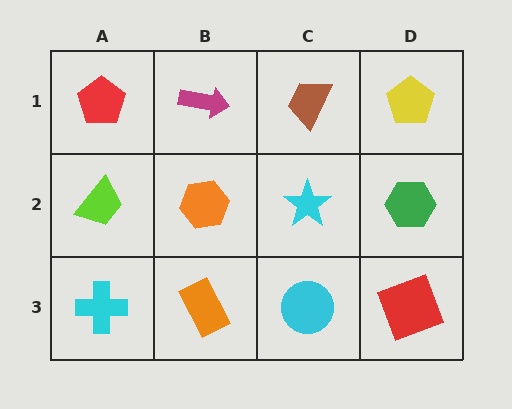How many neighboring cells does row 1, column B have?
3.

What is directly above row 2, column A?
A red pentagon.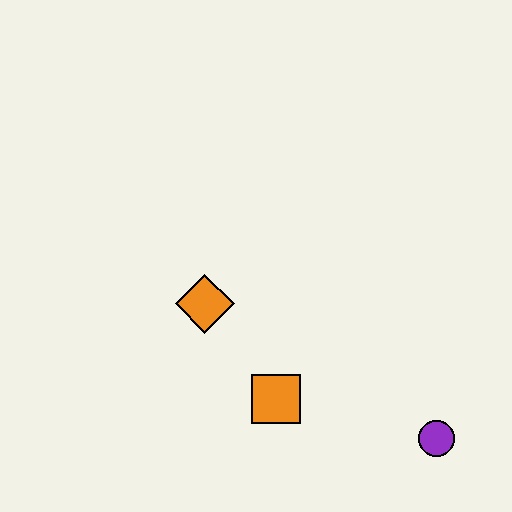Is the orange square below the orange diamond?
Yes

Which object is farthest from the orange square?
The purple circle is farthest from the orange square.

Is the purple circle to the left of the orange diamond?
No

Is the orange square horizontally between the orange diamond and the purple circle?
Yes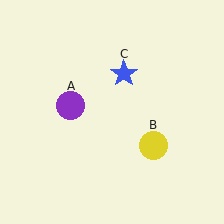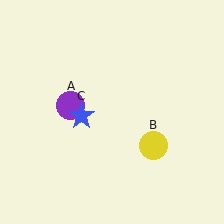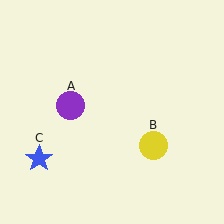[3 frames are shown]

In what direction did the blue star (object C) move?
The blue star (object C) moved down and to the left.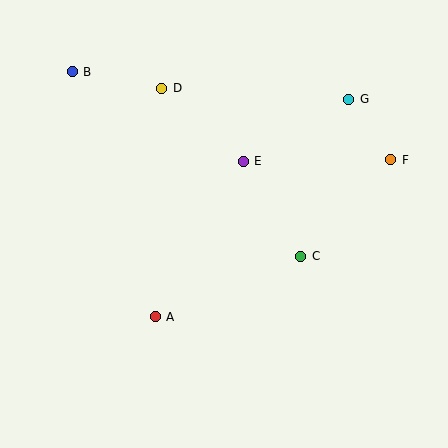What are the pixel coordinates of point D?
Point D is at (162, 88).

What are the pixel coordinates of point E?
Point E is at (243, 161).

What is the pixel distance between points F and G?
The distance between F and G is 74 pixels.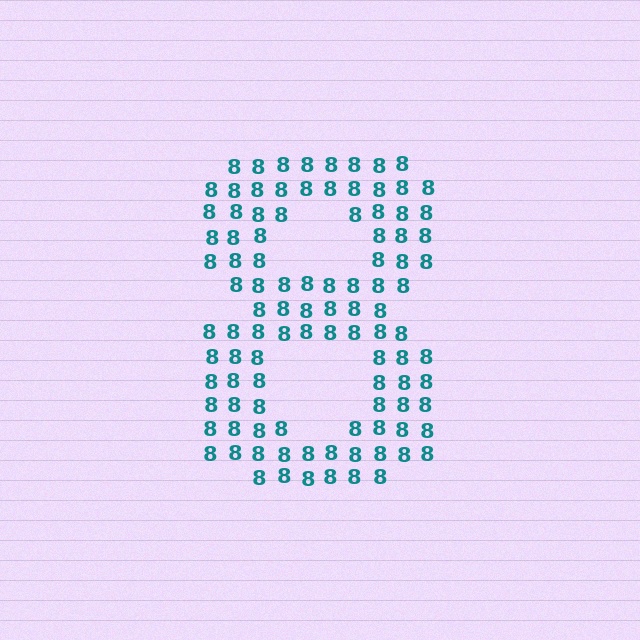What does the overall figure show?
The overall figure shows the digit 8.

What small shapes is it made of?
It is made of small digit 8's.